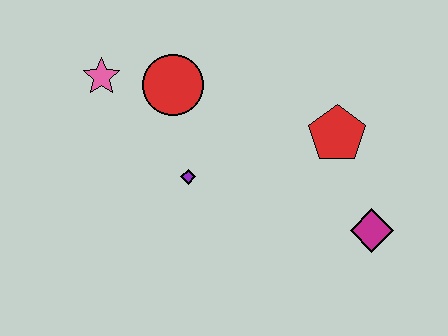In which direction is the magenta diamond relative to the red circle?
The magenta diamond is to the right of the red circle.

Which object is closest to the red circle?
The pink star is closest to the red circle.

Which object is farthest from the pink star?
The magenta diamond is farthest from the pink star.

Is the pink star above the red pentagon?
Yes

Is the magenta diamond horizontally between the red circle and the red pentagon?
No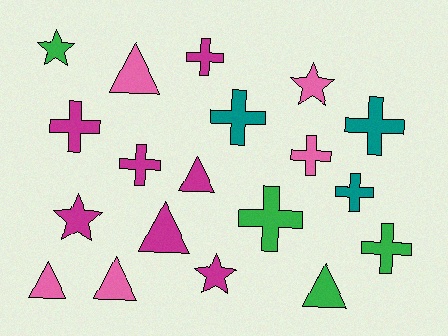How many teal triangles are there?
There are no teal triangles.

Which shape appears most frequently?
Cross, with 9 objects.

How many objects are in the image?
There are 19 objects.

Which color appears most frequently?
Magenta, with 7 objects.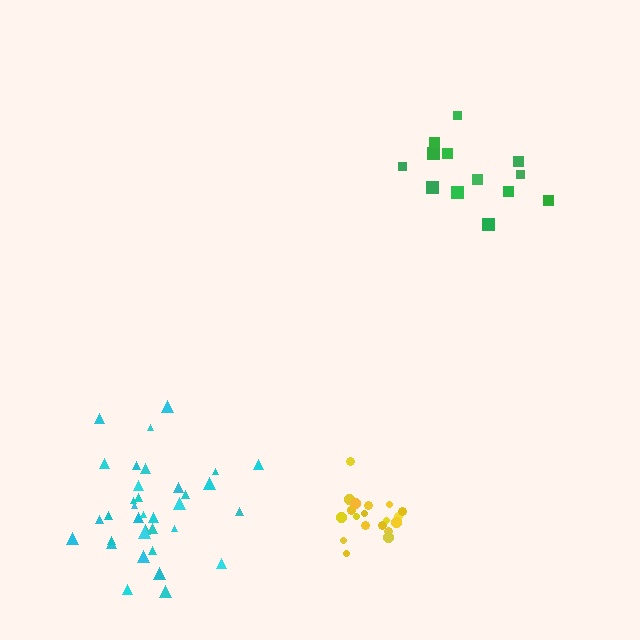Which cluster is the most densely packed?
Yellow.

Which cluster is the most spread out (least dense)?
Green.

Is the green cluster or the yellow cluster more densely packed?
Yellow.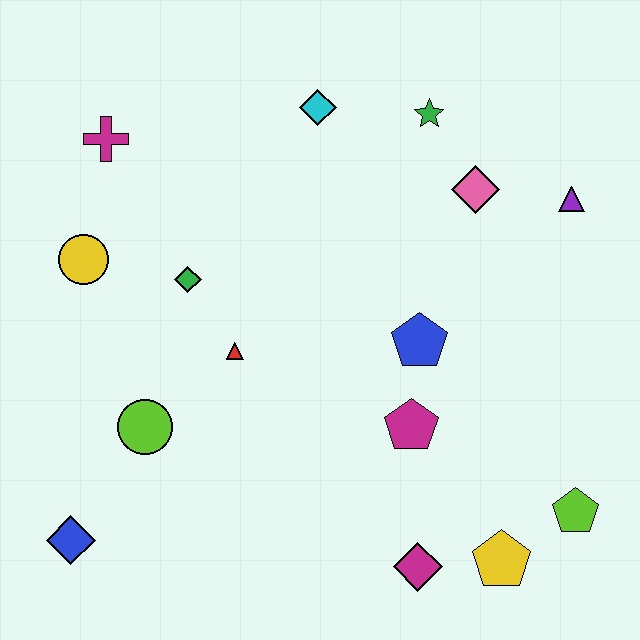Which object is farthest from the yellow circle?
The lime pentagon is farthest from the yellow circle.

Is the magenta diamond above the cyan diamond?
No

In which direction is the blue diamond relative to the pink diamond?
The blue diamond is to the left of the pink diamond.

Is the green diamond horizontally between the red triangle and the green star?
No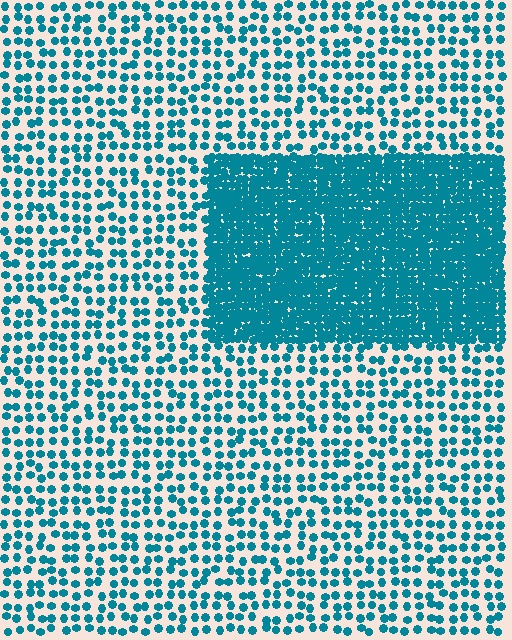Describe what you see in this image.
The image contains small teal elements arranged at two different densities. A rectangle-shaped region is visible where the elements are more densely packed than the surrounding area.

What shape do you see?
I see a rectangle.